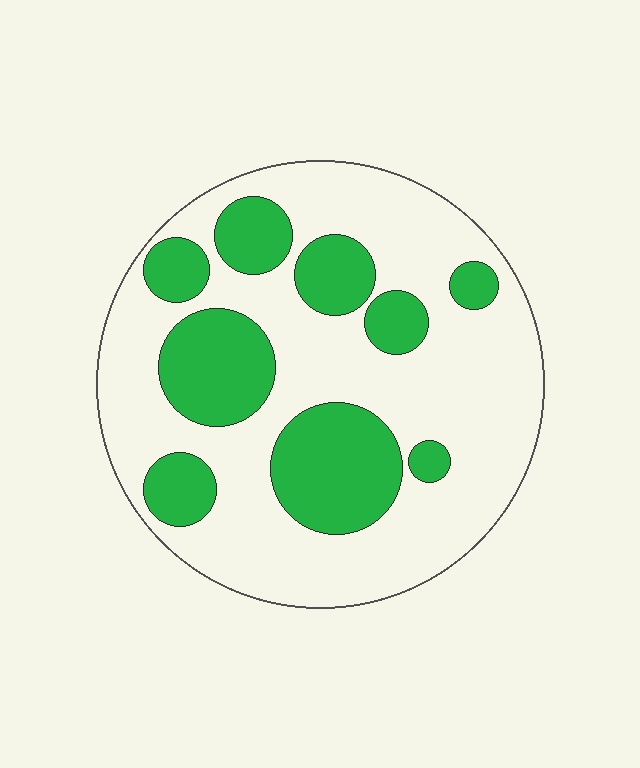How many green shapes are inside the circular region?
9.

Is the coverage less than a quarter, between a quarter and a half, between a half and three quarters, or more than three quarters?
Between a quarter and a half.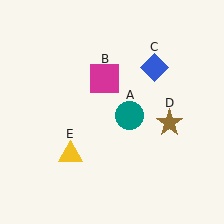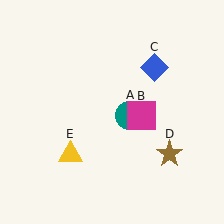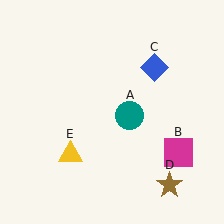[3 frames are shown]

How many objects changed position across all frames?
2 objects changed position: magenta square (object B), brown star (object D).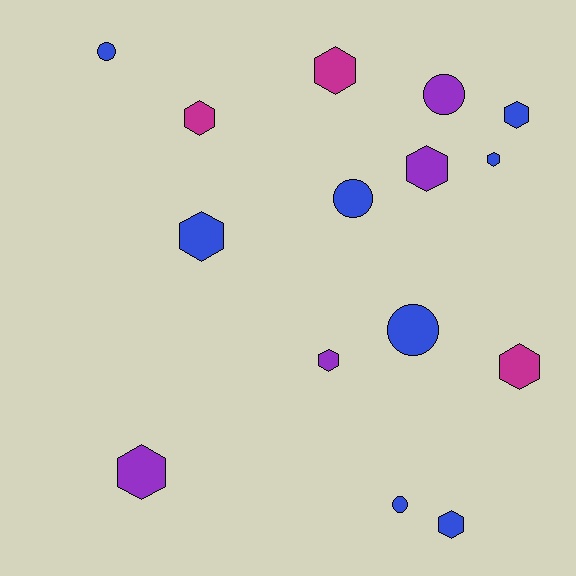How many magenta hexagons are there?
There are 3 magenta hexagons.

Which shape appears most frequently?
Hexagon, with 10 objects.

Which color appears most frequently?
Blue, with 8 objects.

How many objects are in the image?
There are 15 objects.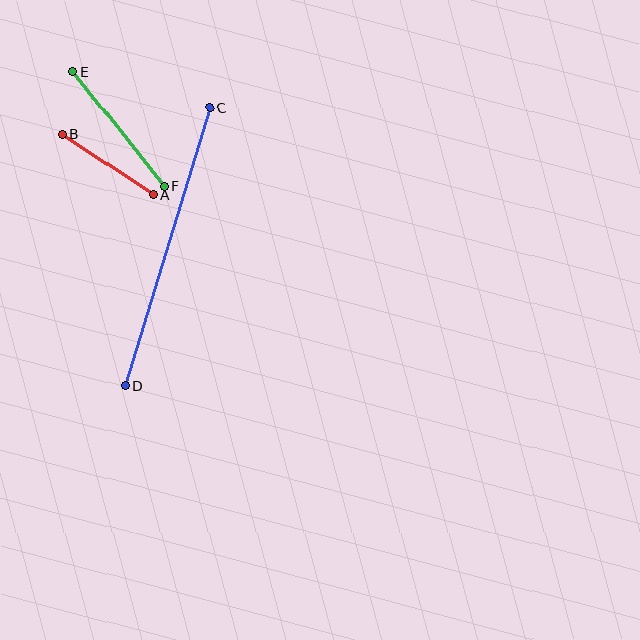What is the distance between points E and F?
The distance is approximately 147 pixels.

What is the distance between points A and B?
The distance is approximately 110 pixels.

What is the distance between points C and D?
The distance is approximately 291 pixels.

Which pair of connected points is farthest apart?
Points C and D are farthest apart.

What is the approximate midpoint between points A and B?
The midpoint is at approximately (107, 165) pixels.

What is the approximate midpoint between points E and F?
The midpoint is at approximately (118, 129) pixels.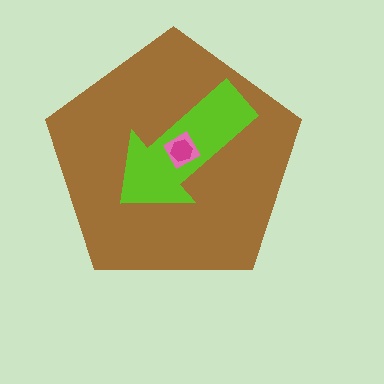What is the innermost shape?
The magenta hexagon.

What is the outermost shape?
The brown pentagon.